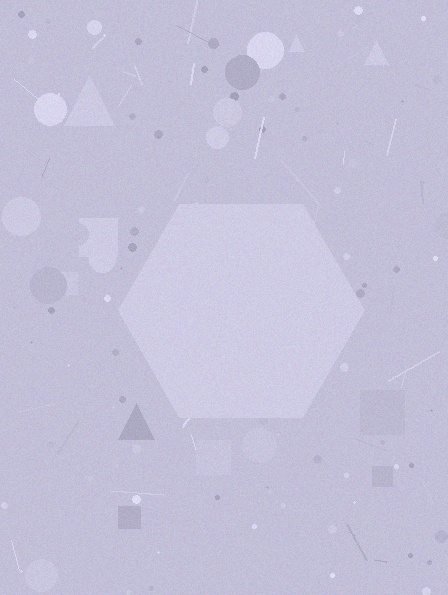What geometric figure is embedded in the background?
A hexagon is embedded in the background.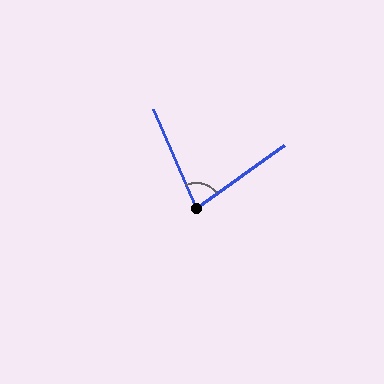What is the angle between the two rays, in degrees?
Approximately 78 degrees.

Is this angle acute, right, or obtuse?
It is acute.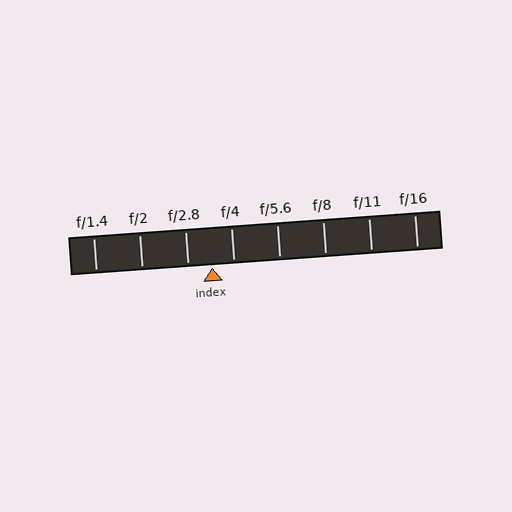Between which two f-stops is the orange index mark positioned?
The index mark is between f/2.8 and f/4.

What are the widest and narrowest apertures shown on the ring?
The widest aperture shown is f/1.4 and the narrowest is f/16.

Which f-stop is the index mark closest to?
The index mark is closest to f/4.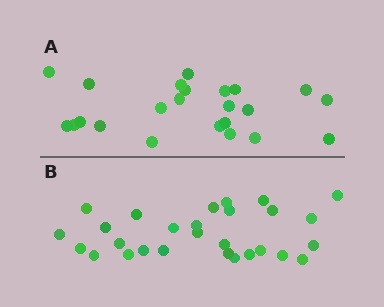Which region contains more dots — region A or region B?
Region B (the bottom region) has more dots.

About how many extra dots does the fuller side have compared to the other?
Region B has about 5 more dots than region A.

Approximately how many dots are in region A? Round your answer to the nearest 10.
About 20 dots. (The exact count is 23, which rounds to 20.)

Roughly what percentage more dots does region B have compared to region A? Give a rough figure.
About 20% more.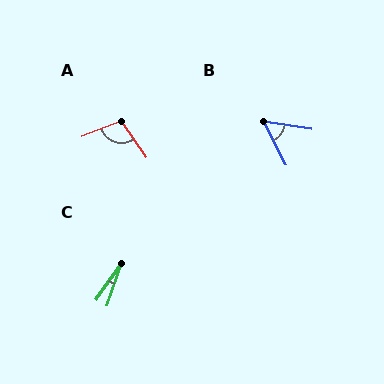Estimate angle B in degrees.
Approximately 54 degrees.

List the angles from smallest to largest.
C (16°), B (54°), A (103°).